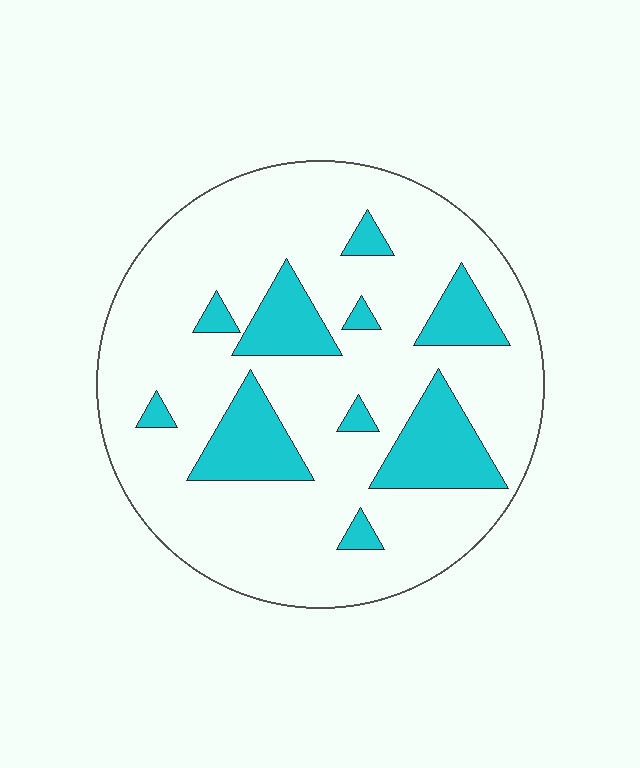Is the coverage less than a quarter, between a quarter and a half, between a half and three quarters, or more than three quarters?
Less than a quarter.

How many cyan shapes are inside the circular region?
10.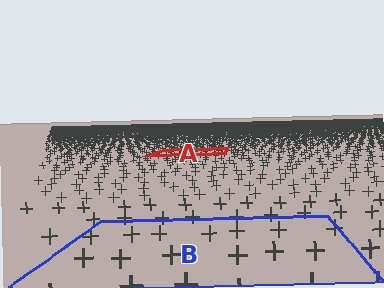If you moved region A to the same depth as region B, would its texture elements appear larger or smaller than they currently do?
They would appear larger. At a closer depth, the same texture elements are projected at a bigger on-screen size.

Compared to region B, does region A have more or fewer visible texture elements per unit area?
Region A has more texture elements per unit area — they are packed more densely because it is farther away.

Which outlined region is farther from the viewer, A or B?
Region A is farther from the viewer — the texture elements inside it appear smaller and more densely packed.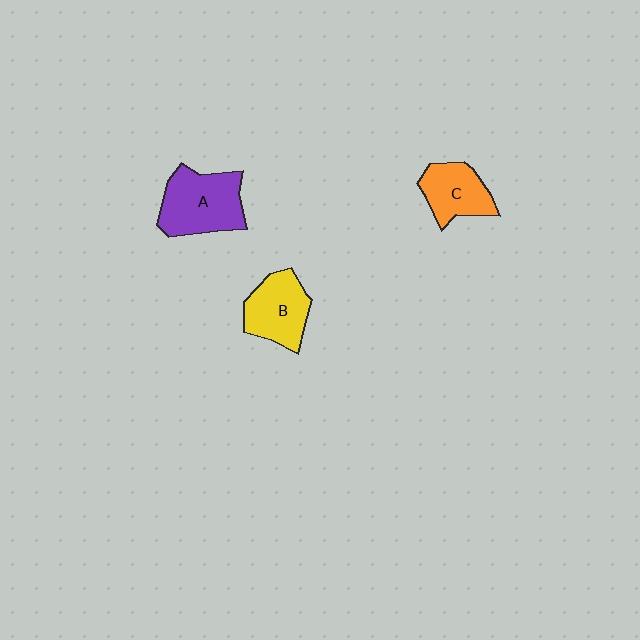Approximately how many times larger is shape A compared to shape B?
Approximately 1.3 times.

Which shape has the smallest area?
Shape C (orange).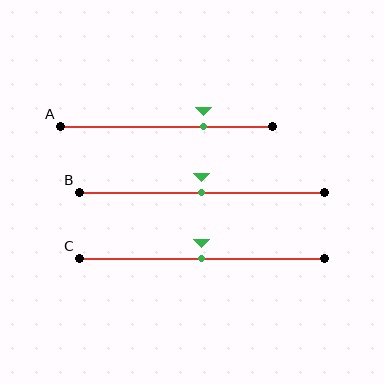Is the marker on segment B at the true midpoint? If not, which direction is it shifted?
Yes, the marker on segment B is at the true midpoint.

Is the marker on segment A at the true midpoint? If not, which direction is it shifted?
No, the marker on segment A is shifted to the right by about 17% of the segment length.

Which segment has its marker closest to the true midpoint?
Segment B has its marker closest to the true midpoint.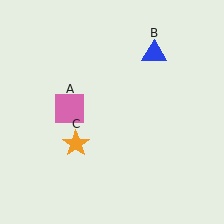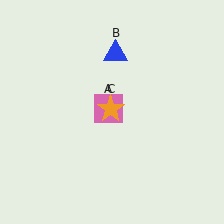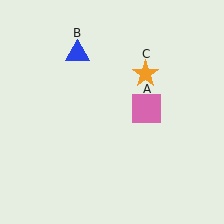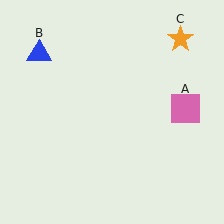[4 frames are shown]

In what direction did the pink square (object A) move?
The pink square (object A) moved right.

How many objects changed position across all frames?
3 objects changed position: pink square (object A), blue triangle (object B), orange star (object C).